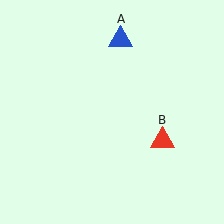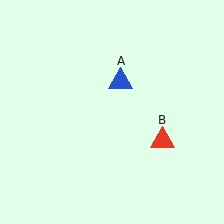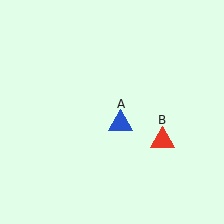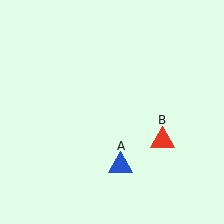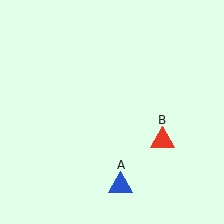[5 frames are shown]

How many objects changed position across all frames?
1 object changed position: blue triangle (object A).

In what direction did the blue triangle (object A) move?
The blue triangle (object A) moved down.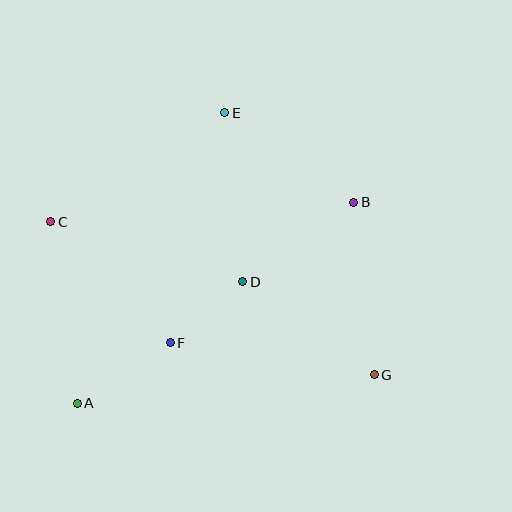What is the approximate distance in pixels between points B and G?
The distance between B and G is approximately 174 pixels.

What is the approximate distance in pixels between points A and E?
The distance between A and E is approximately 326 pixels.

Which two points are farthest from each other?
Points C and G are farthest from each other.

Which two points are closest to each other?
Points D and F are closest to each other.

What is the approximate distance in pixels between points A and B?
The distance between A and B is approximately 342 pixels.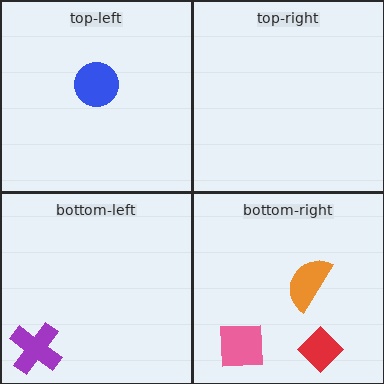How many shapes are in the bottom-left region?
1.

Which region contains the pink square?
The bottom-right region.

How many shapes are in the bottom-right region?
3.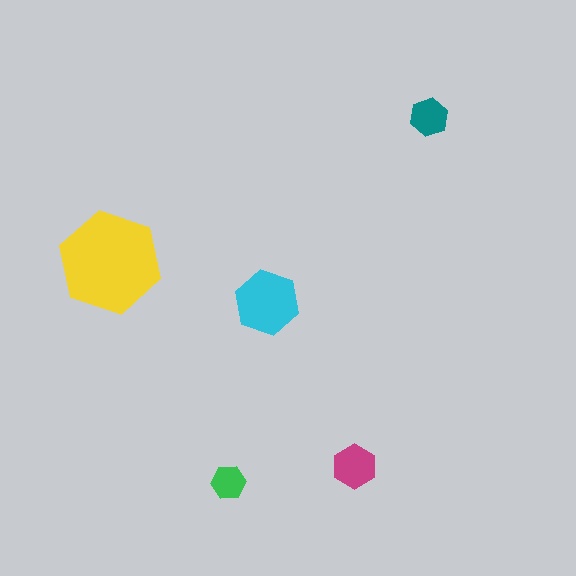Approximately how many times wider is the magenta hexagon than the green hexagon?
About 1.5 times wider.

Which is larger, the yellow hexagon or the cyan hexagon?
The yellow one.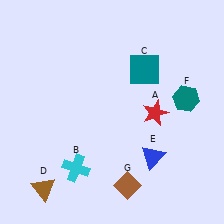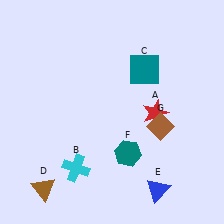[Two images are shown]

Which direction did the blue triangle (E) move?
The blue triangle (E) moved down.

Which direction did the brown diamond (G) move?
The brown diamond (G) moved up.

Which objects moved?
The objects that moved are: the blue triangle (E), the teal hexagon (F), the brown diamond (G).